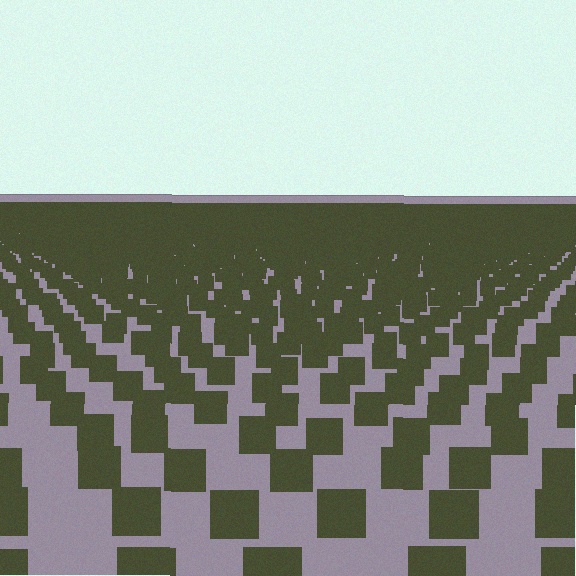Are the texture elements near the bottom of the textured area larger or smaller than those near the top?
Larger. Near the bottom, elements are closer to the viewer and appear at a bigger on-screen size.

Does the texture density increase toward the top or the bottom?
Density increases toward the top.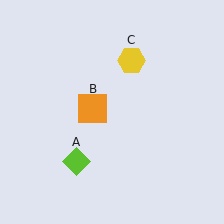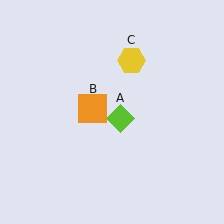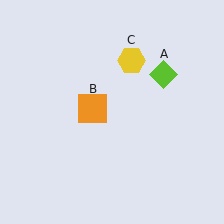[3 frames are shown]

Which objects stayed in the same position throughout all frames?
Orange square (object B) and yellow hexagon (object C) remained stationary.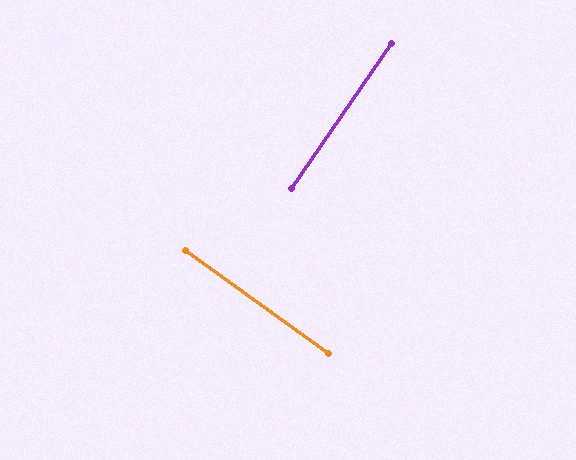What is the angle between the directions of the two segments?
Approximately 89 degrees.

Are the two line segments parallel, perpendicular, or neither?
Perpendicular — they meet at approximately 89°.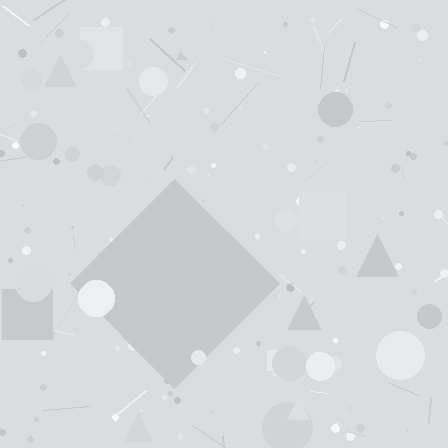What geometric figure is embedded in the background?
A diamond is embedded in the background.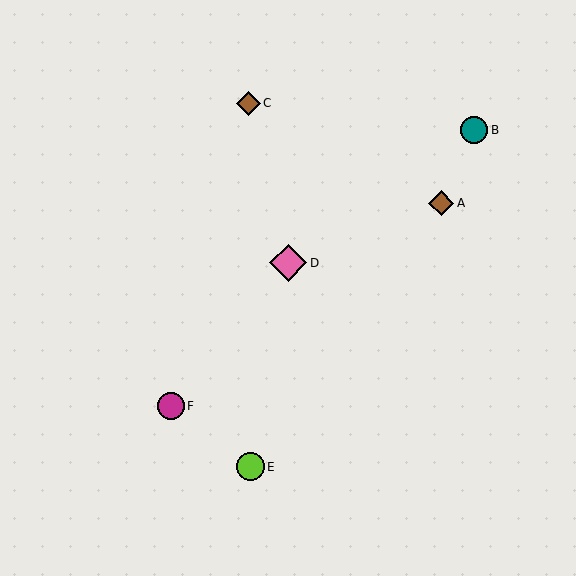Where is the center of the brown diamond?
The center of the brown diamond is at (441, 203).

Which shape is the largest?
The pink diamond (labeled D) is the largest.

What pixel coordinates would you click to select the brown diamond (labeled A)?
Click at (441, 203) to select the brown diamond A.